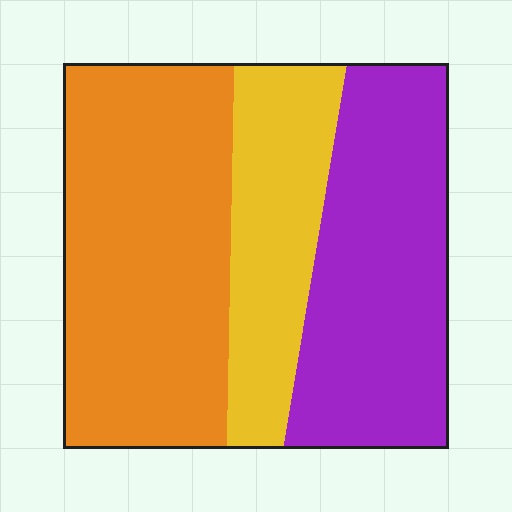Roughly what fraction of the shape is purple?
Purple covers roughly 35% of the shape.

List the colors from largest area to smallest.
From largest to smallest: orange, purple, yellow.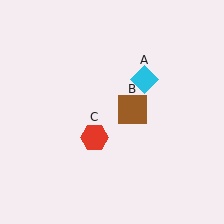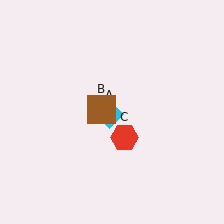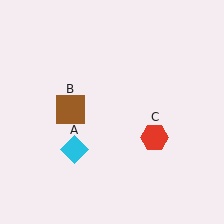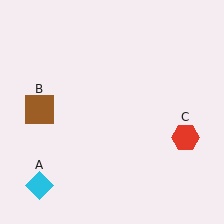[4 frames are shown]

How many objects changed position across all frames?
3 objects changed position: cyan diamond (object A), brown square (object B), red hexagon (object C).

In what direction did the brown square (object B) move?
The brown square (object B) moved left.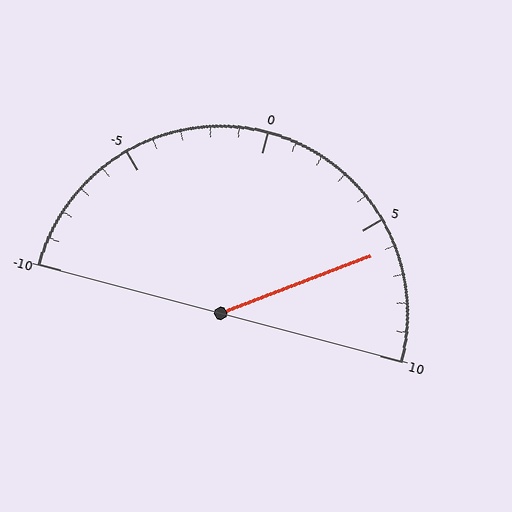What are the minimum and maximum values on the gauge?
The gauge ranges from -10 to 10.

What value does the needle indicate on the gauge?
The needle indicates approximately 6.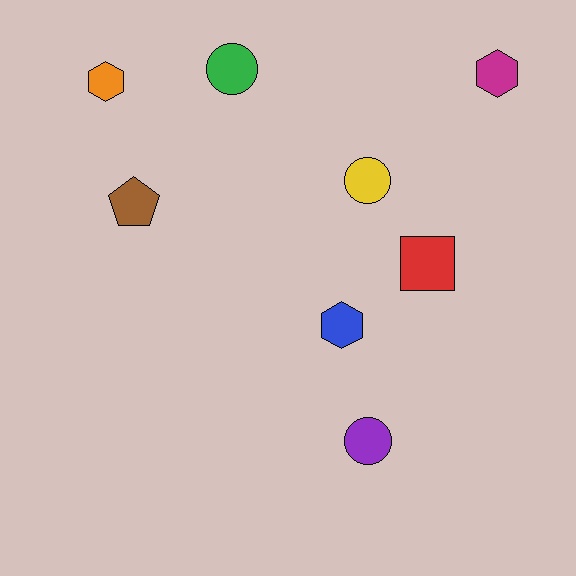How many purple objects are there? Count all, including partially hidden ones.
There is 1 purple object.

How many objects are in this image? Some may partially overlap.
There are 8 objects.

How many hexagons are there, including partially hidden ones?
There are 3 hexagons.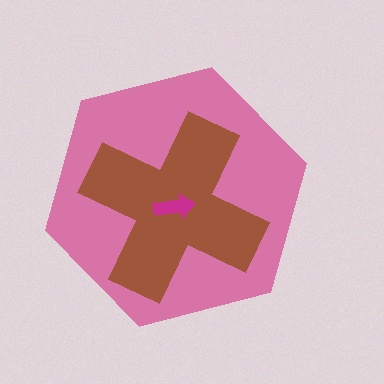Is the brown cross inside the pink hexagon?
Yes.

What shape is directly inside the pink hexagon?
The brown cross.